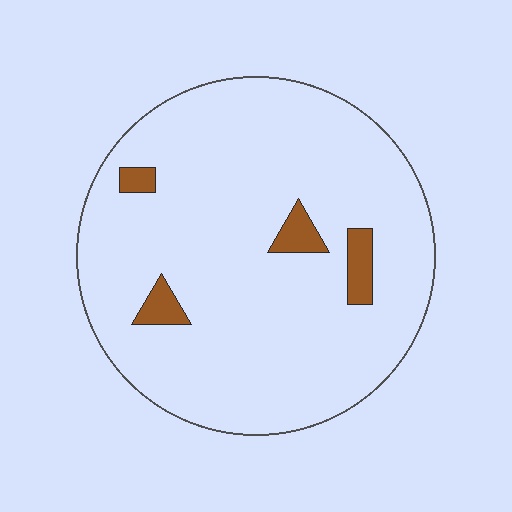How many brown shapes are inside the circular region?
4.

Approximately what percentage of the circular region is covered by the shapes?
Approximately 5%.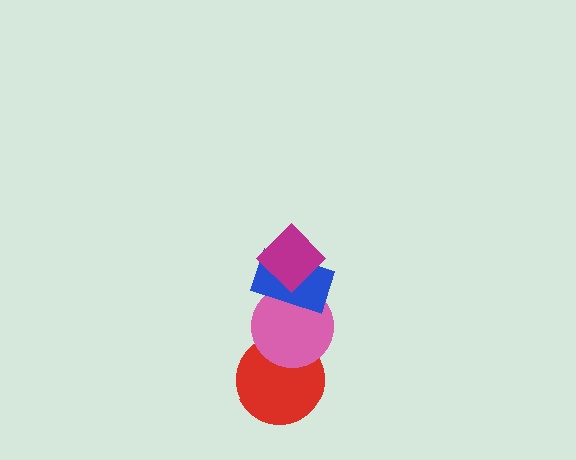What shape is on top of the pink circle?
The blue rectangle is on top of the pink circle.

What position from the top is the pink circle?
The pink circle is 3rd from the top.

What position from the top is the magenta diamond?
The magenta diamond is 1st from the top.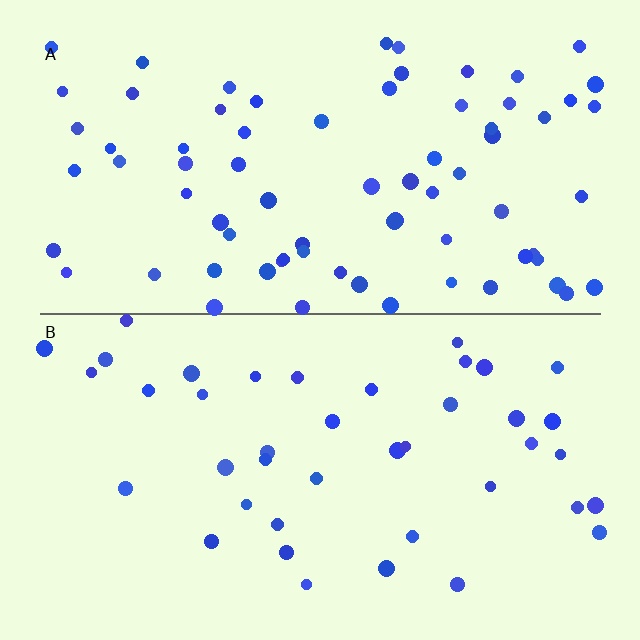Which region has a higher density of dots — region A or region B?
A (the top).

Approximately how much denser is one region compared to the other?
Approximately 1.8× — region A over region B.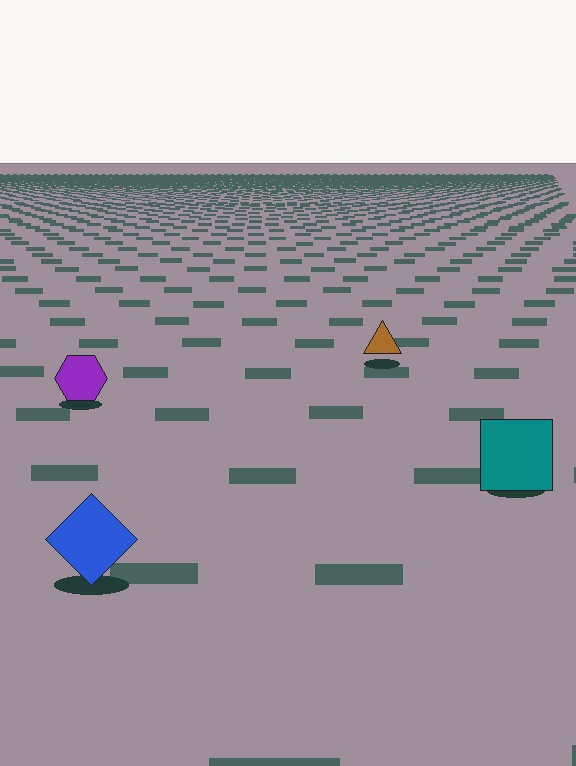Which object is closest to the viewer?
The blue diamond is closest. The texture marks near it are larger and more spread out.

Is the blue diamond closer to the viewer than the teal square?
Yes. The blue diamond is closer — you can tell from the texture gradient: the ground texture is coarser near it.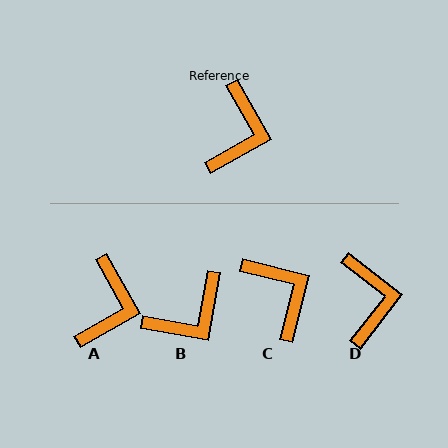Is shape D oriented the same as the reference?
No, it is off by about 22 degrees.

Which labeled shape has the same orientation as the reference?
A.